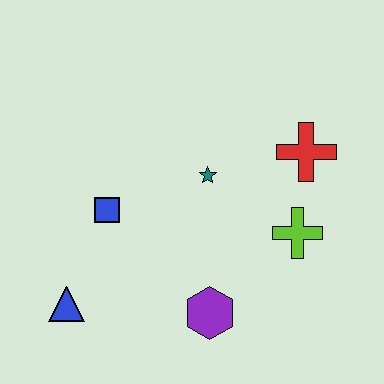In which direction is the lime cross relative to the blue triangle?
The lime cross is to the right of the blue triangle.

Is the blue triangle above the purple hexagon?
Yes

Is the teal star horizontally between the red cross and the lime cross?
No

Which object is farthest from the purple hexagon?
The red cross is farthest from the purple hexagon.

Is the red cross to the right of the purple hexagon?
Yes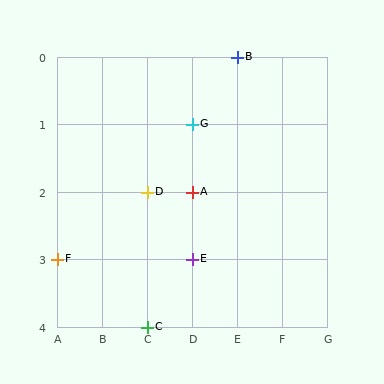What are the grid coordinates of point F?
Point F is at grid coordinates (A, 3).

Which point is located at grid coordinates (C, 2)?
Point D is at (C, 2).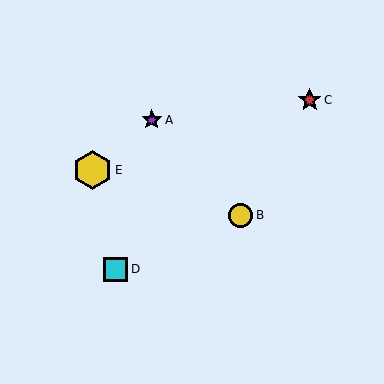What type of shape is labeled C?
Shape C is a red star.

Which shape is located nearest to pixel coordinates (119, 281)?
The cyan square (labeled D) at (115, 269) is nearest to that location.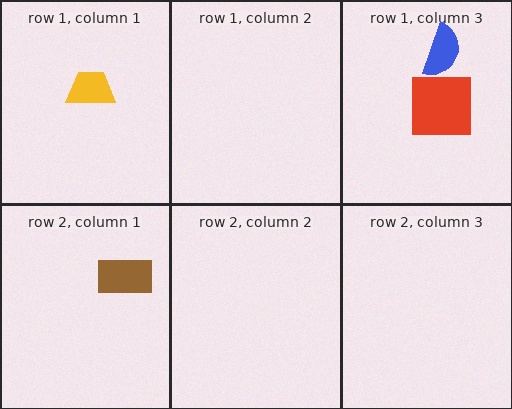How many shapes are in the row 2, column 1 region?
1.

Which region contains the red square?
The row 1, column 3 region.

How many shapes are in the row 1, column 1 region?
1.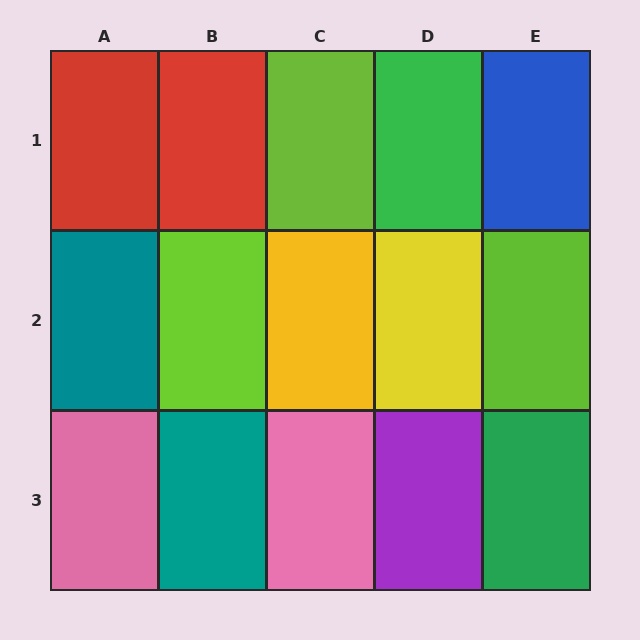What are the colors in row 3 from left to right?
Pink, teal, pink, purple, green.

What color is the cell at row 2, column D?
Yellow.